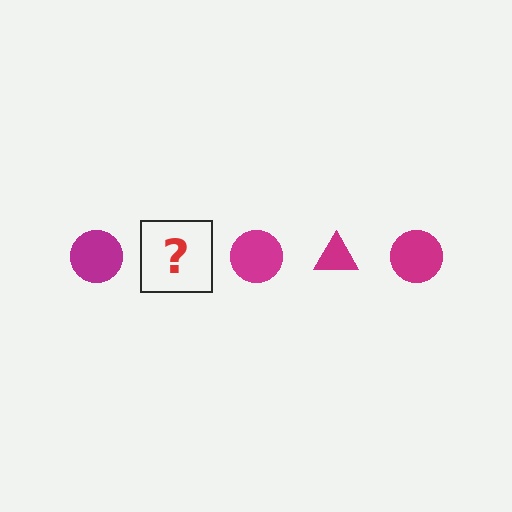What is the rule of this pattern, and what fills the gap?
The rule is that the pattern cycles through circle, triangle shapes in magenta. The gap should be filled with a magenta triangle.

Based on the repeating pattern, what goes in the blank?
The blank should be a magenta triangle.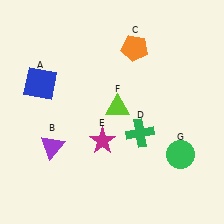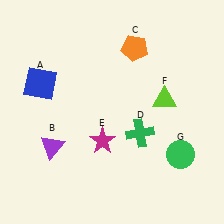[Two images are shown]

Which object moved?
The lime triangle (F) moved right.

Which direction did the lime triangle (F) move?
The lime triangle (F) moved right.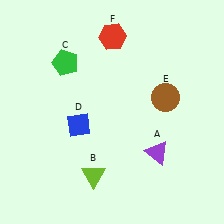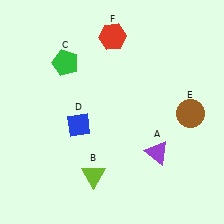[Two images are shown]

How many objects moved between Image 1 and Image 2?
1 object moved between the two images.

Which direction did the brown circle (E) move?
The brown circle (E) moved right.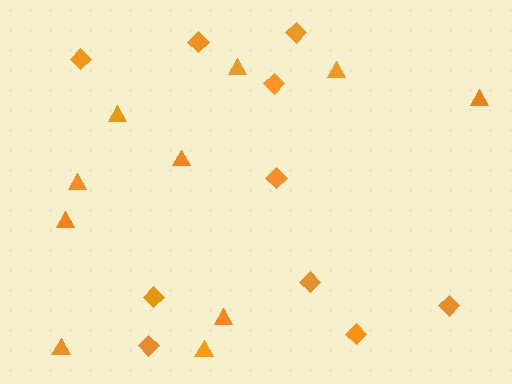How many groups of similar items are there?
There are 2 groups: one group of diamonds (10) and one group of triangles (10).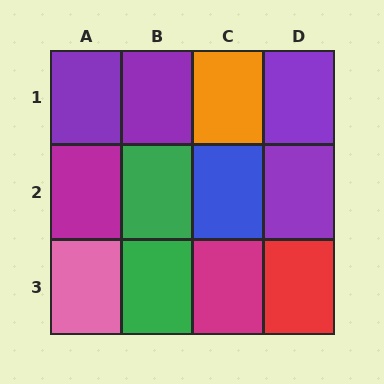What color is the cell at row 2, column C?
Blue.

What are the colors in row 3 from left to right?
Pink, green, magenta, red.